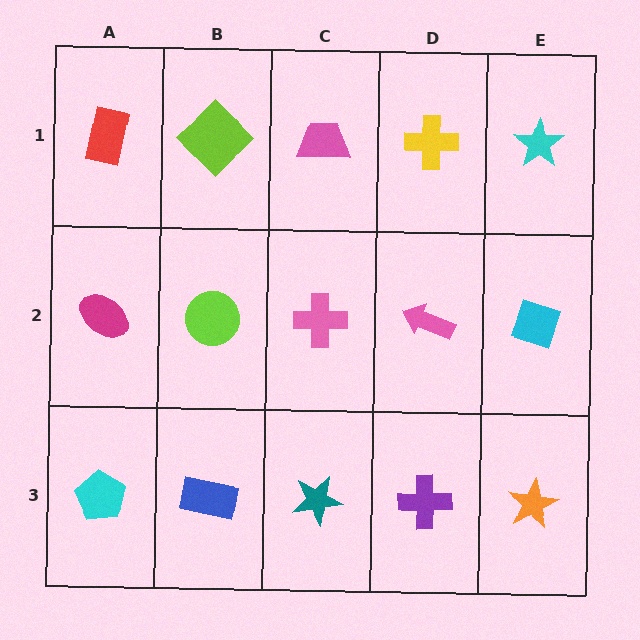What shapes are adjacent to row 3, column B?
A lime circle (row 2, column B), a cyan pentagon (row 3, column A), a teal star (row 3, column C).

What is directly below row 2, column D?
A purple cross.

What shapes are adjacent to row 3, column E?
A cyan diamond (row 2, column E), a purple cross (row 3, column D).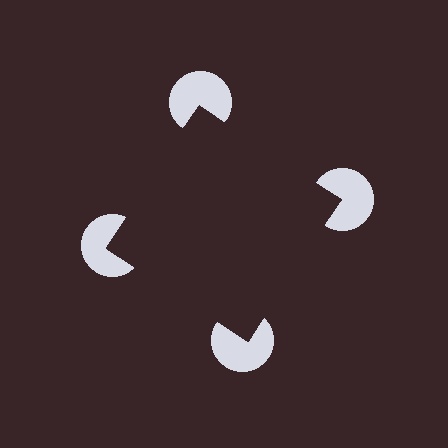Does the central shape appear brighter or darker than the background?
It typically appears slightly darker than the background, even though no actual brightness change is drawn.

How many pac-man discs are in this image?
There are 4 — one at each vertex of the illusory square.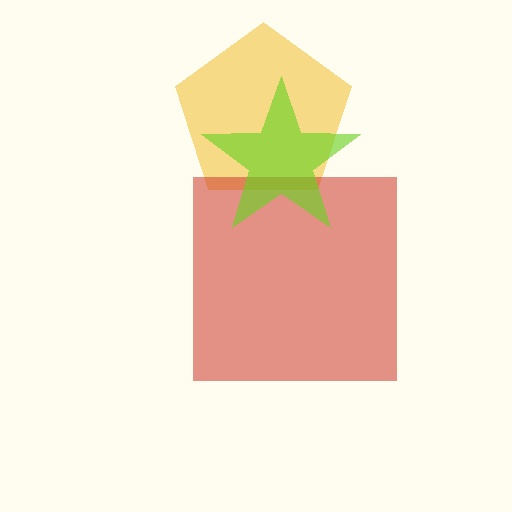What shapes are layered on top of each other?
The layered shapes are: a yellow pentagon, a red square, a lime star.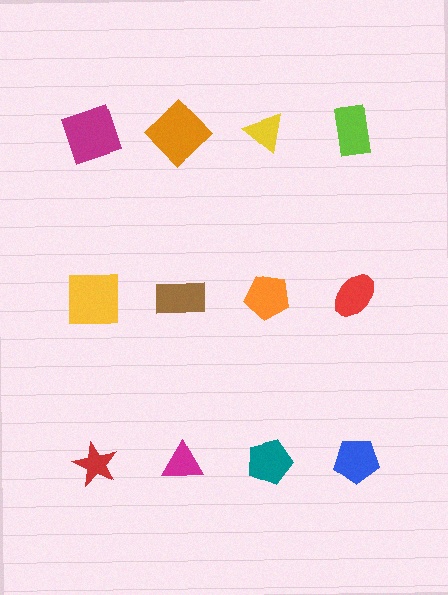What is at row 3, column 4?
A blue pentagon.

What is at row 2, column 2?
A brown rectangle.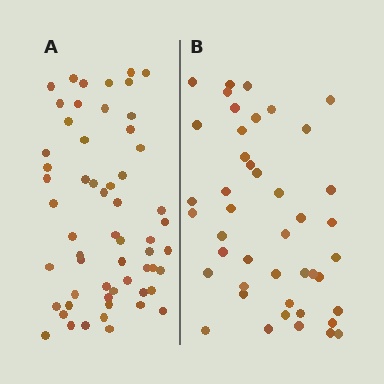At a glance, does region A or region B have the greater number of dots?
Region A (the left region) has more dots.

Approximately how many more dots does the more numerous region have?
Region A has approximately 15 more dots than region B.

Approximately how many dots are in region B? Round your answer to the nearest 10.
About 40 dots. (The exact count is 44, which rounds to 40.)